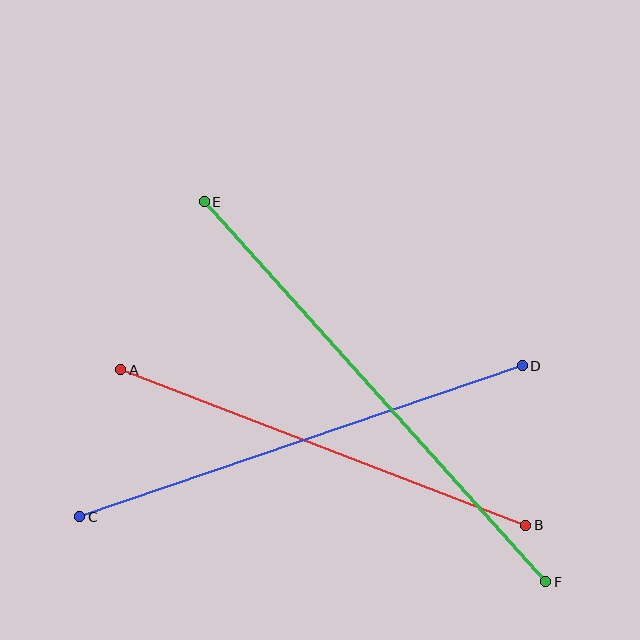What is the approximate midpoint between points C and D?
The midpoint is at approximately (301, 441) pixels.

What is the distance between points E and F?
The distance is approximately 511 pixels.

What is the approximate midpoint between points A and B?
The midpoint is at approximately (323, 447) pixels.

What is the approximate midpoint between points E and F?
The midpoint is at approximately (375, 392) pixels.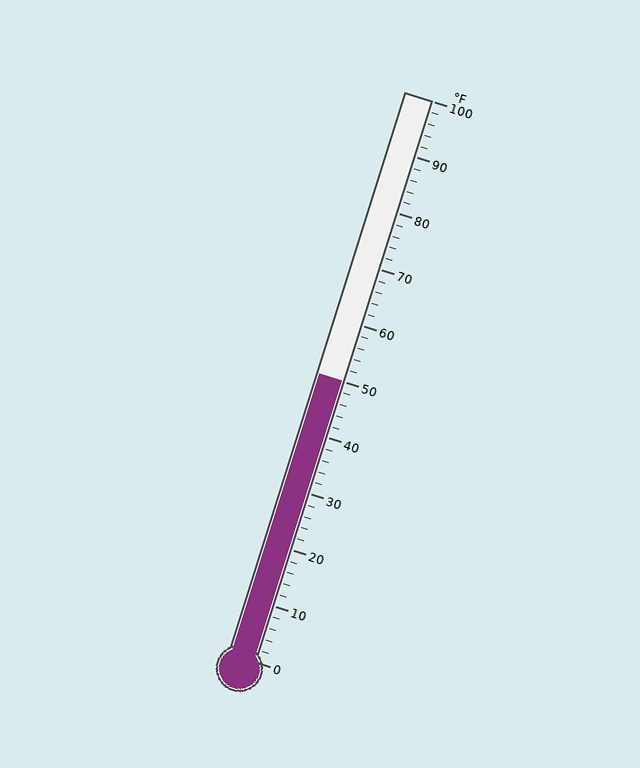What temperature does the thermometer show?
The thermometer shows approximately 50°F.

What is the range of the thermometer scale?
The thermometer scale ranges from 0°F to 100°F.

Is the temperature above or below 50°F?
The temperature is at 50°F.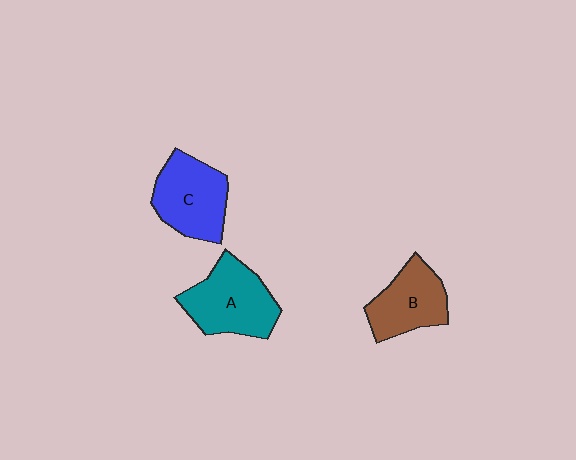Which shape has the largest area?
Shape A (teal).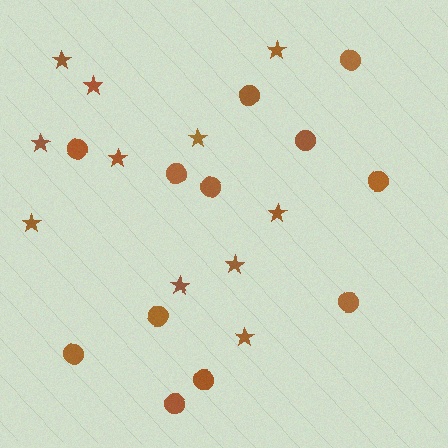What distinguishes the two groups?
There are 2 groups: one group of circles (12) and one group of stars (11).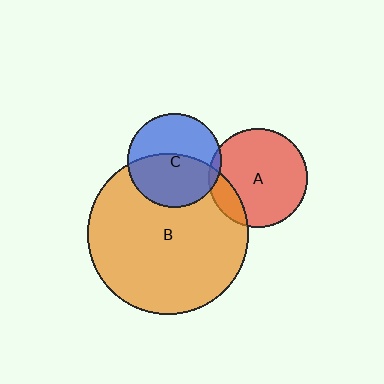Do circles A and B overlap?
Yes.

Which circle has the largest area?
Circle B (orange).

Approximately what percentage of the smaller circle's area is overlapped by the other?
Approximately 15%.